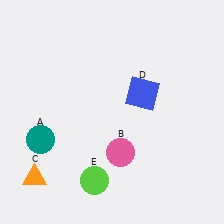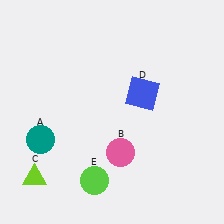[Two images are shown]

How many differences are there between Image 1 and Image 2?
There is 1 difference between the two images.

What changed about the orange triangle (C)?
In Image 1, C is orange. In Image 2, it changed to lime.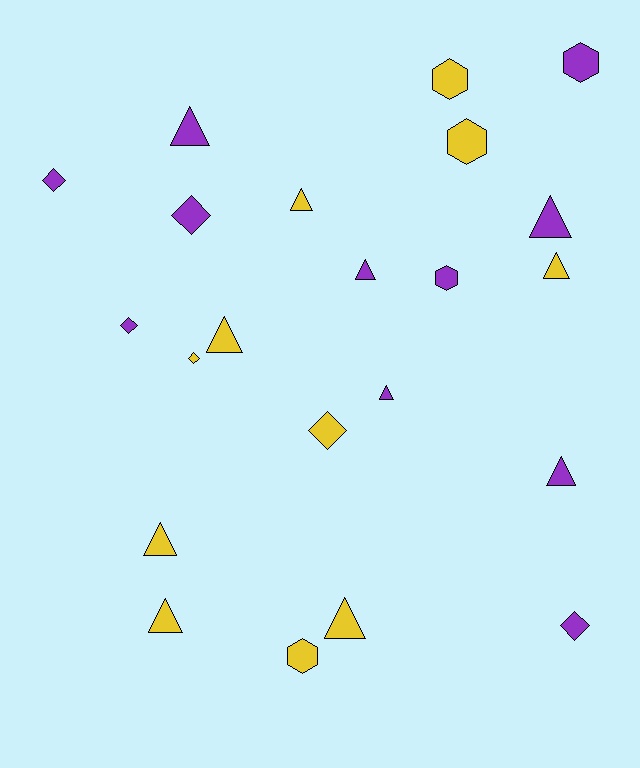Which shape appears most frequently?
Triangle, with 11 objects.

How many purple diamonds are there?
There are 4 purple diamonds.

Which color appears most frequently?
Yellow, with 11 objects.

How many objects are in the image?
There are 22 objects.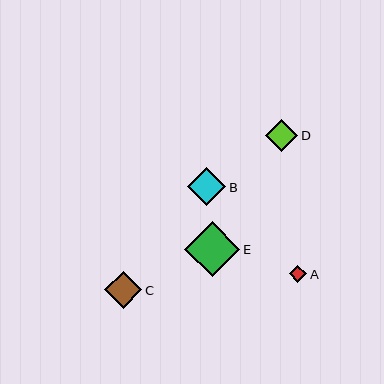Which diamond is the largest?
Diamond E is the largest with a size of approximately 55 pixels.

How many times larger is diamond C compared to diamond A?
Diamond C is approximately 2.1 times the size of diamond A.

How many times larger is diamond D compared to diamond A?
Diamond D is approximately 1.8 times the size of diamond A.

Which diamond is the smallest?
Diamond A is the smallest with a size of approximately 17 pixels.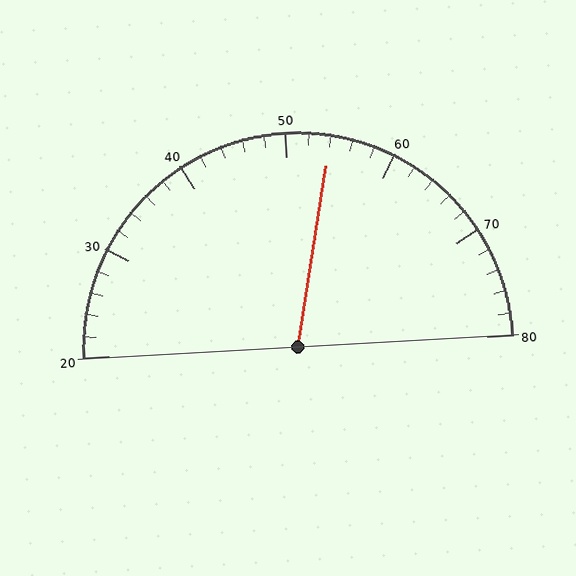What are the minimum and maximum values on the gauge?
The gauge ranges from 20 to 80.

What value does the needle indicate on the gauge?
The needle indicates approximately 54.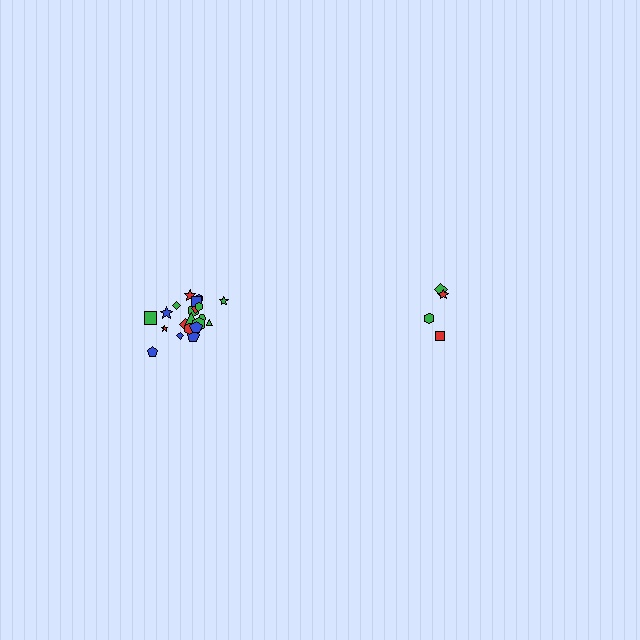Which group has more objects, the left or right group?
The left group.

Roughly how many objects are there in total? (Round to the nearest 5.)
Roughly 25 objects in total.